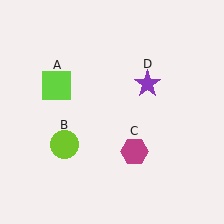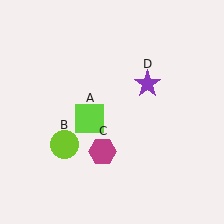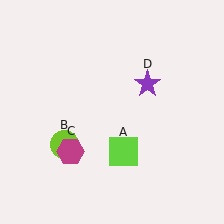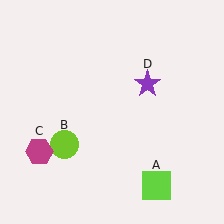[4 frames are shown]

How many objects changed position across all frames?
2 objects changed position: lime square (object A), magenta hexagon (object C).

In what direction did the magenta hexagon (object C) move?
The magenta hexagon (object C) moved left.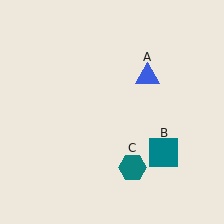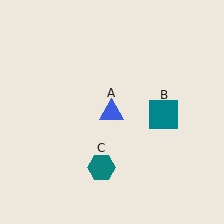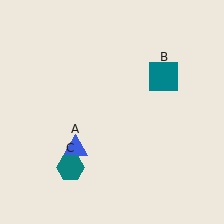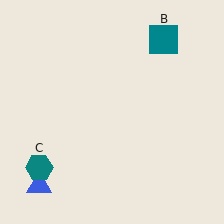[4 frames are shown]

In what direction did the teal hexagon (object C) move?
The teal hexagon (object C) moved left.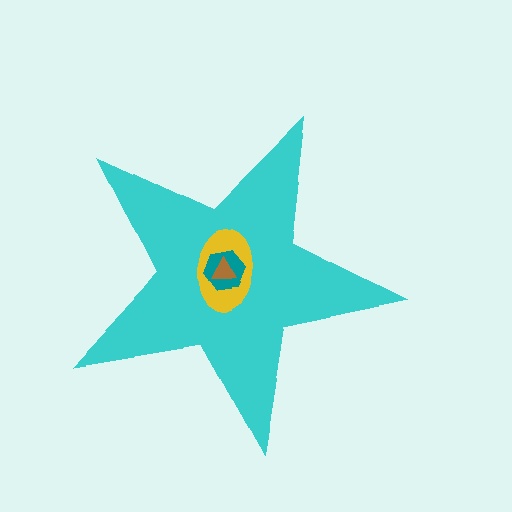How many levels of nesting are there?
4.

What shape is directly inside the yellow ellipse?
The teal hexagon.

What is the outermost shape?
The cyan star.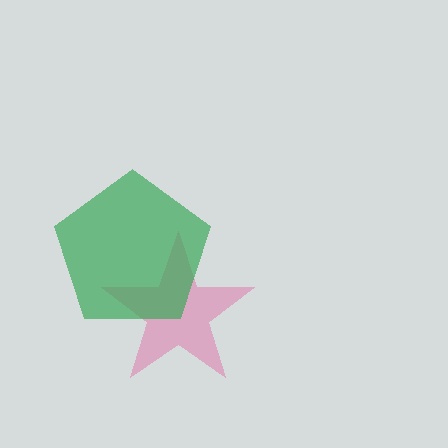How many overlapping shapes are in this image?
There are 2 overlapping shapes in the image.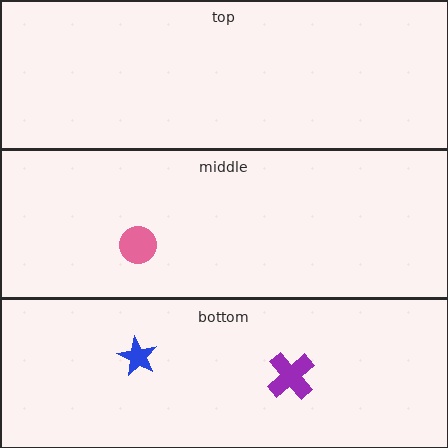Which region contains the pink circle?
The middle region.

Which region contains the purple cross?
The bottom region.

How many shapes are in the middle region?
1.